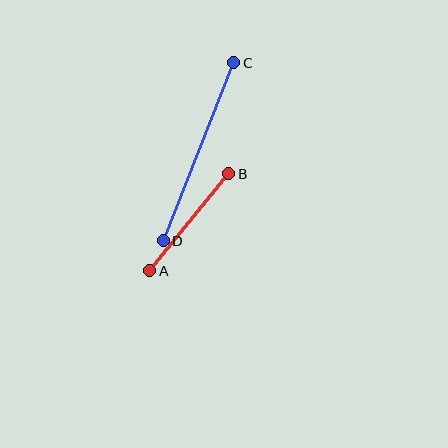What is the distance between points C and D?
The distance is approximately 191 pixels.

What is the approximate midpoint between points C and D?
The midpoint is at approximately (199, 152) pixels.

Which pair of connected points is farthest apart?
Points C and D are farthest apart.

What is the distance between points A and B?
The distance is approximately 125 pixels.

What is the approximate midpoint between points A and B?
The midpoint is at approximately (189, 222) pixels.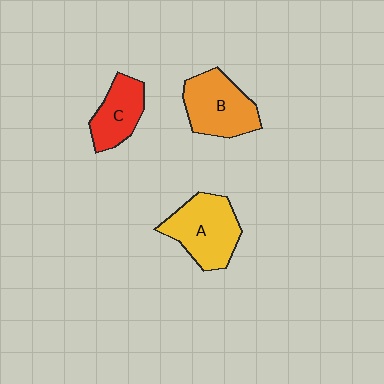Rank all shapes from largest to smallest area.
From largest to smallest: A (yellow), B (orange), C (red).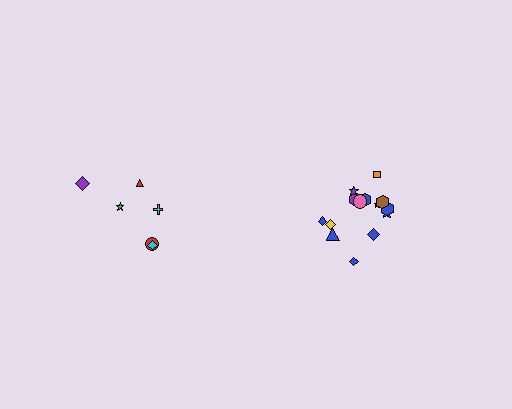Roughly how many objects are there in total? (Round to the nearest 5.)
Roughly 20 objects in total.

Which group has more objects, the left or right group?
The right group.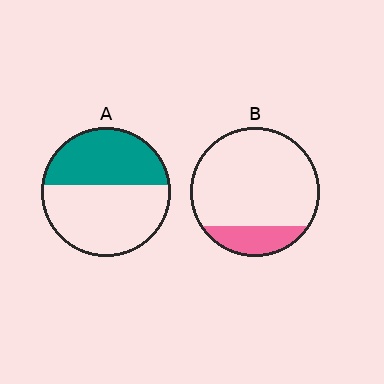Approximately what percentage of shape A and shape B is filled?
A is approximately 45% and B is approximately 20%.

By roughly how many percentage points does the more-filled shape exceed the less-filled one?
By roughly 25 percentage points (A over B).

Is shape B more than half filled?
No.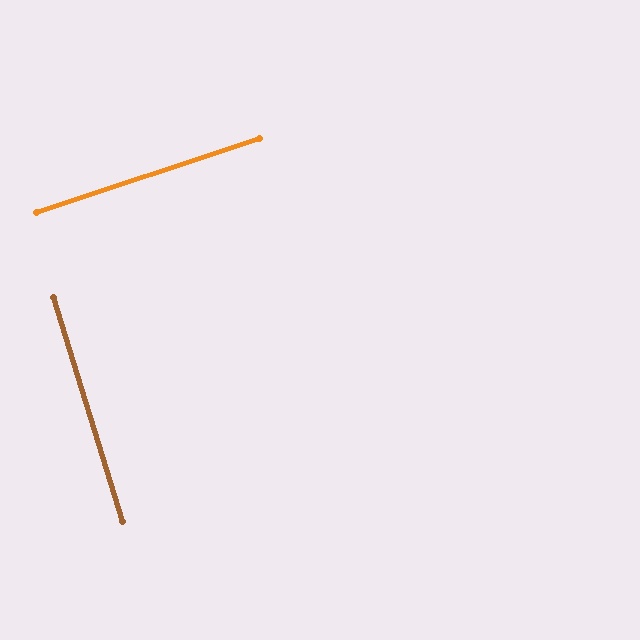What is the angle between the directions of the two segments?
Approximately 89 degrees.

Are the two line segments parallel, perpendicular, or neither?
Perpendicular — they meet at approximately 89°.